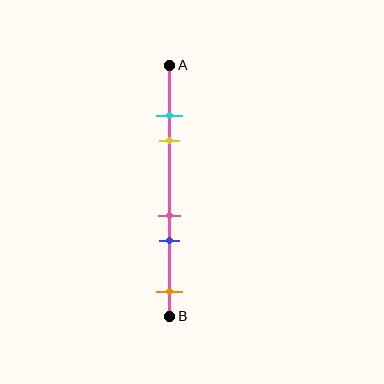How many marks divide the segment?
There are 5 marks dividing the segment.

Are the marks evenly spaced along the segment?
No, the marks are not evenly spaced.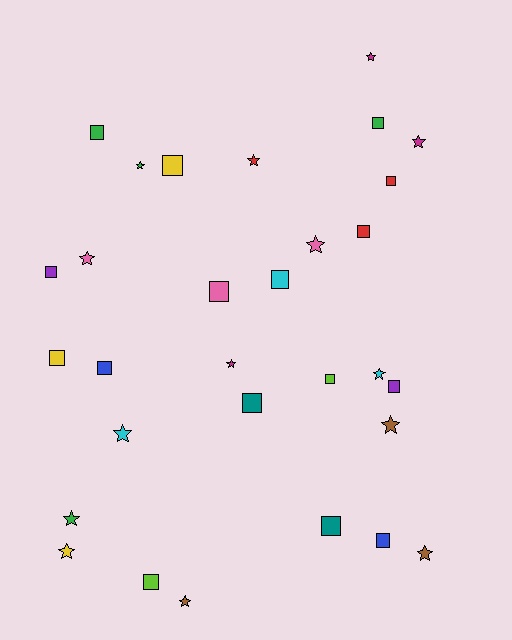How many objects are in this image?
There are 30 objects.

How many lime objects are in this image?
There are 2 lime objects.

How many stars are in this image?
There are 14 stars.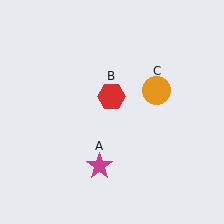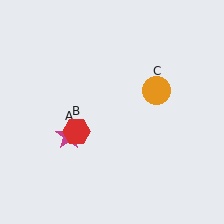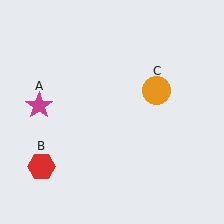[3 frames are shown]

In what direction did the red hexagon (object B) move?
The red hexagon (object B) moved down and to the left.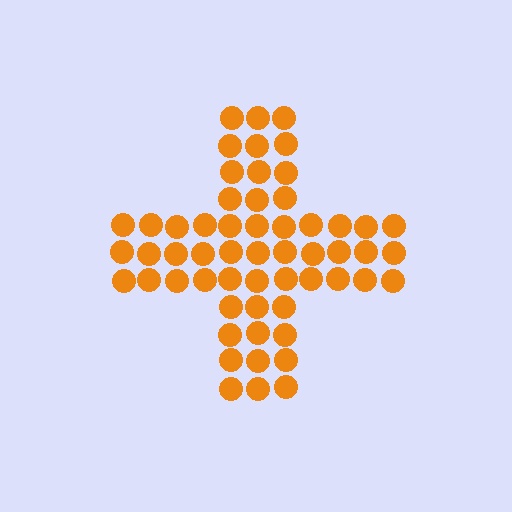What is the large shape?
The large shape is a cross.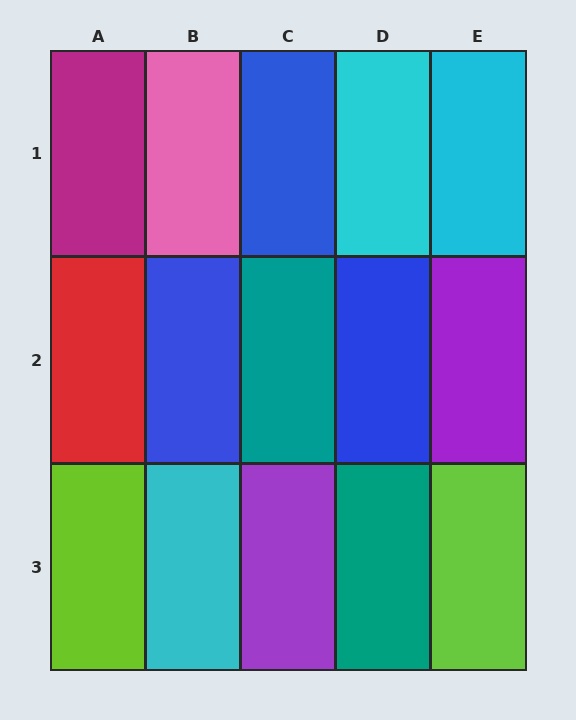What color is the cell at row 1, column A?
Magenta.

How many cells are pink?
1 cell is pink.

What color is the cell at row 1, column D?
Cyan.